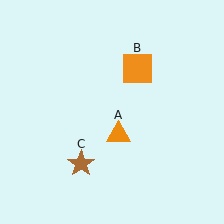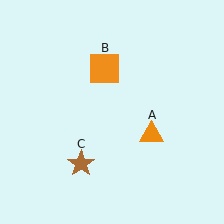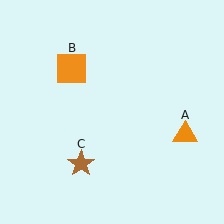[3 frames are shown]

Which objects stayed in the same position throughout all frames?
Brown star (object C) remained stationary.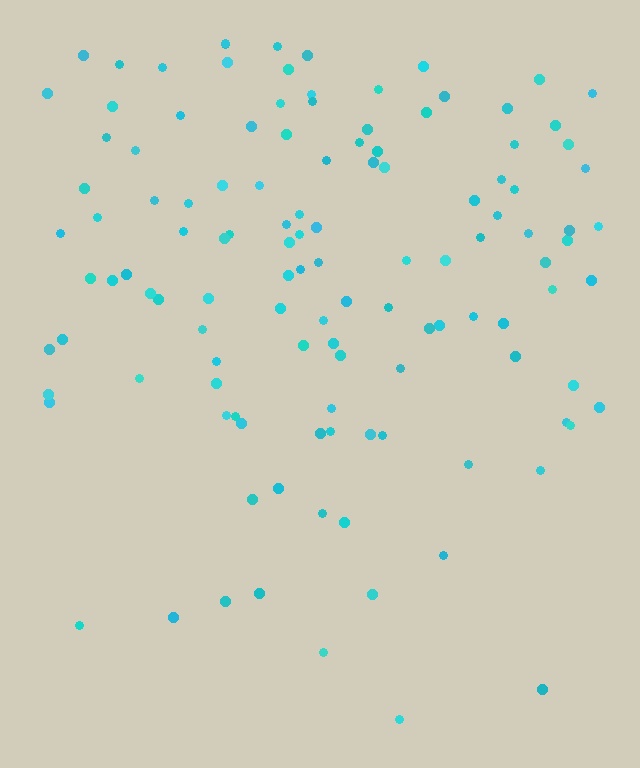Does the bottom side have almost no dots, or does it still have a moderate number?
Still a moderate number, just noticeably fewer than the top.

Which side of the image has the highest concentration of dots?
The top.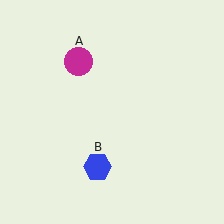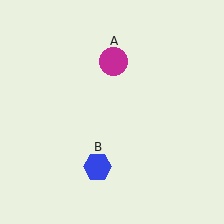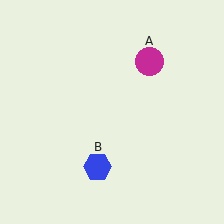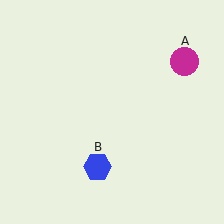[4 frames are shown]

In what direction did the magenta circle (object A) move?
The magenta circle (object A) moved right.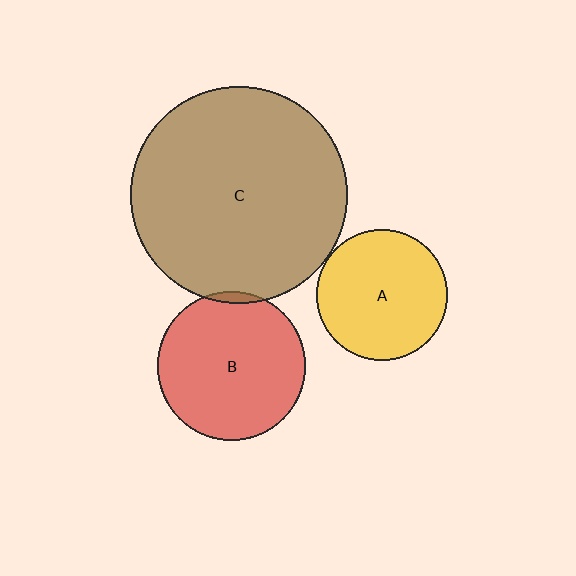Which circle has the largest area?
Circle C (brown).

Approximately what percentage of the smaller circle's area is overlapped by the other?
Approximately 5%.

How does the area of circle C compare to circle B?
Approximately 2.1 times.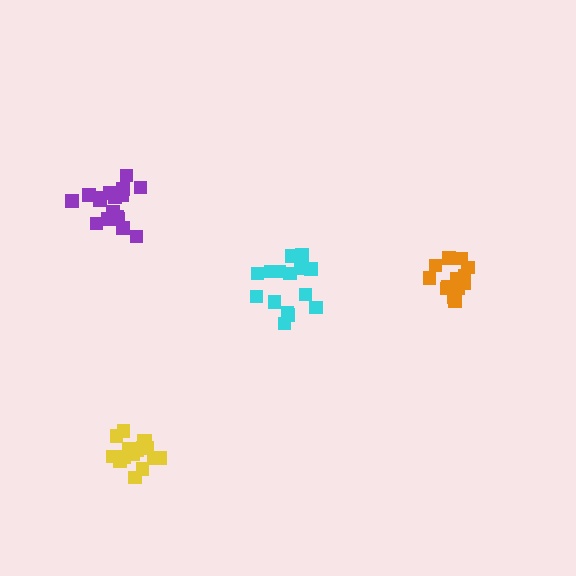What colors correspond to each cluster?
The clusters are colored: orange, purple, yellow, cyan.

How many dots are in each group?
Group 1: 15 dots, Group 2: 19 dots, Group 3: 17 dots, Group 4: 15 dots (66 total).